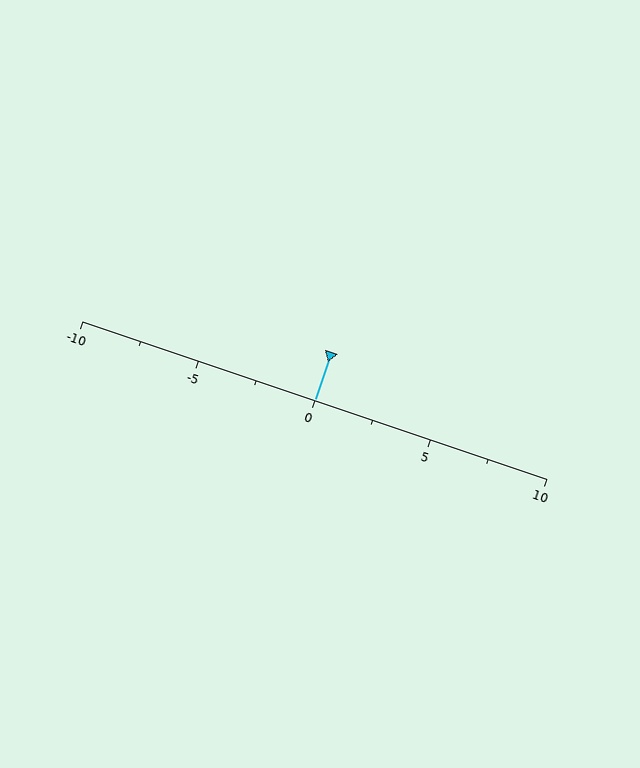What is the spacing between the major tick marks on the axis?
The major ticks are spaced 5 apart.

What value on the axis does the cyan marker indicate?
The marker indicates approximately 0.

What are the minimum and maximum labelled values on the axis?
The axis runs from -10 to 10.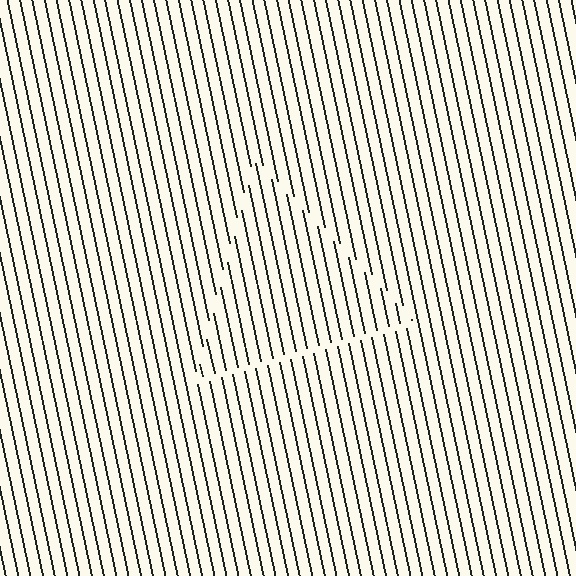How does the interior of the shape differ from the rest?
The interior of the shape contains the same grating, shifted by half a period — the contour is defined by the phase discontinuity where line-ends from the inner and outer gratings abut.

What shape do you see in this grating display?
An illusory triangle. The interior of the shape contains the same grating, shifted by half a period — the contour is defined by the phase discontinuity where line-ends from the inner and outer gratings abut.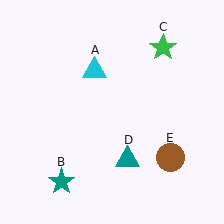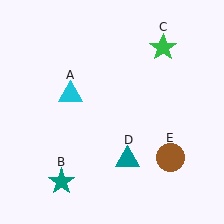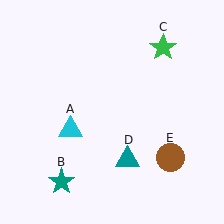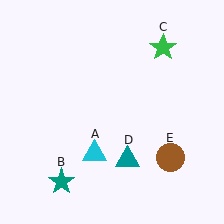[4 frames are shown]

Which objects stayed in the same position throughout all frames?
Teal star (object B) and green star (object C) and teal triangle (object D) and brown circle (object E) remained stationary.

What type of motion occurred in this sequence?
The cyan triangle (object A) rotated counterclockwise around the center of the scene.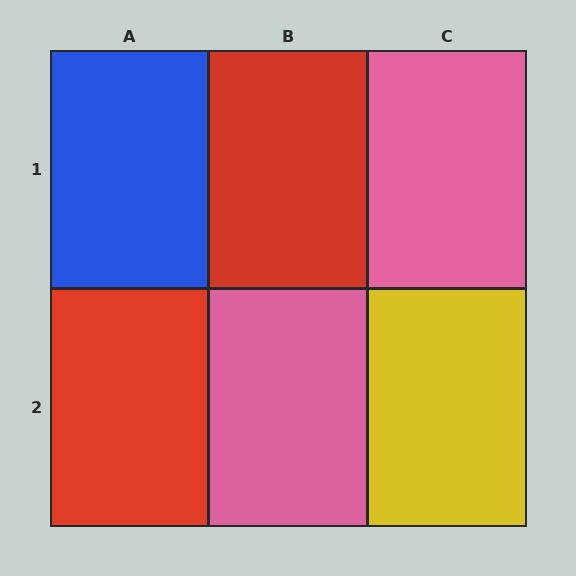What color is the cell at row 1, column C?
Pink.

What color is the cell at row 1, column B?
Red.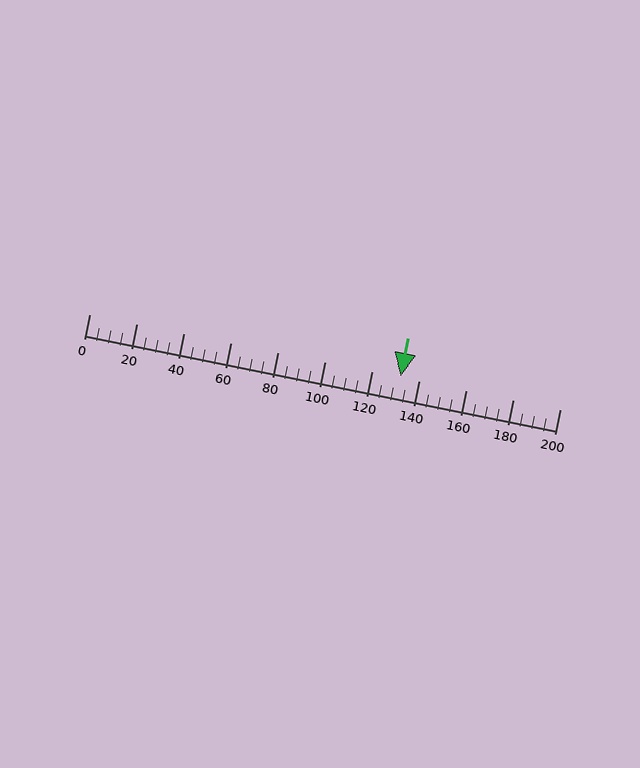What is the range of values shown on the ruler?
The ruler shows values from 0 to 200.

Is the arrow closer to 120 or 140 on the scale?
The arrow is closer to 140.